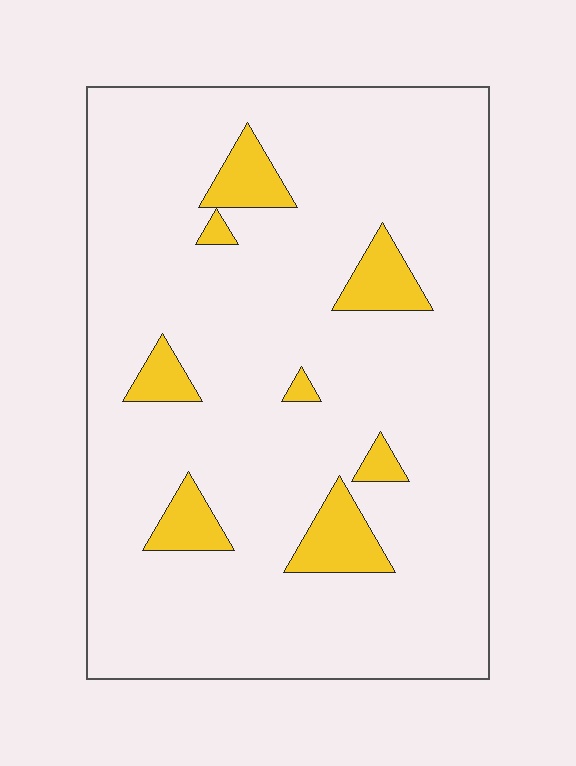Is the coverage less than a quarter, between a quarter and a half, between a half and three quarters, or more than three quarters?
Less than a quarter.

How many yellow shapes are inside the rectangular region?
8.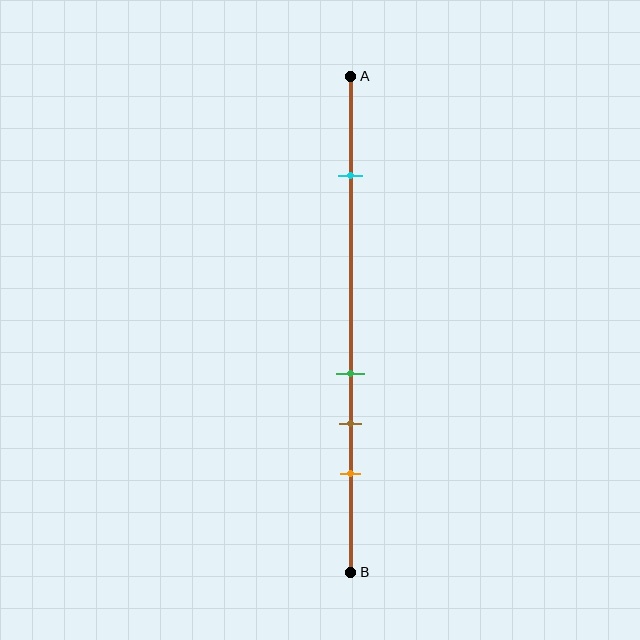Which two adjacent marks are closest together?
The green and brown marks are the closest adjacent pair.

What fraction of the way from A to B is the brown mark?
The brown mark is approximately 70% (0.7) of the way from A to B.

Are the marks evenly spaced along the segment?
No, the marks are not evenly spaced.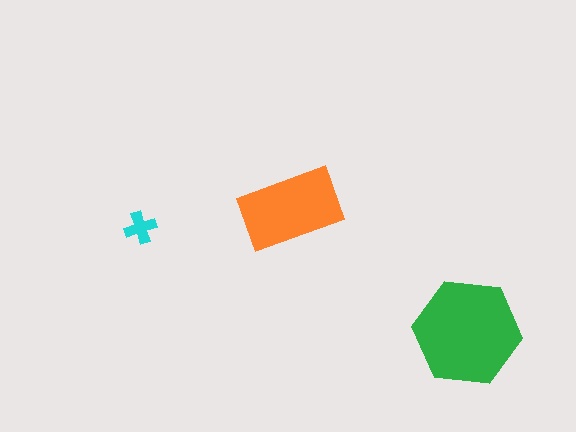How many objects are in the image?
There are 3 objects in the image.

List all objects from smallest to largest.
The cyan cross, the orange rectangle, the green hexagon.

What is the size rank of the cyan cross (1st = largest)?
3rd.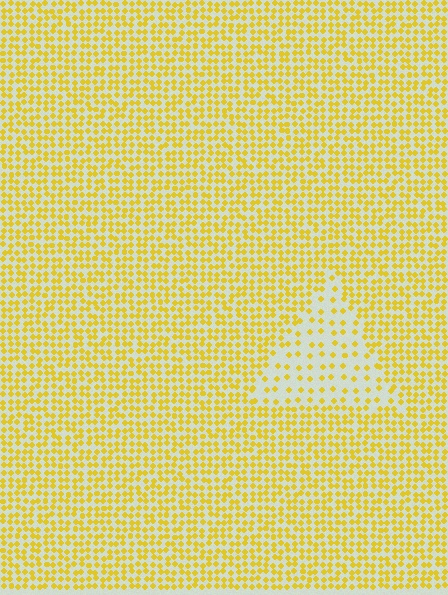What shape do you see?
I see a triangle.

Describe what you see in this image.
The image contains small yellow elements arranged at two different densities. A triangle-shaped region is visible where the elements are less densely packed than the surrounding area.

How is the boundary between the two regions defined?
The boundary is defined by a change in element density (approximately 2.5x ratio). All elements are the same color, size, and shape.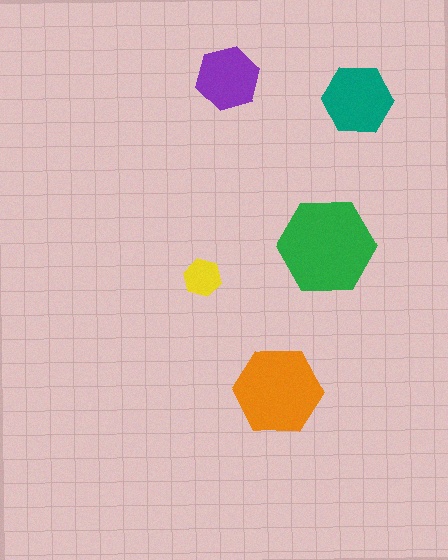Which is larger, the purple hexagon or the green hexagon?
The green one.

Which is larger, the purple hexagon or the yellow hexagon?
The purple one.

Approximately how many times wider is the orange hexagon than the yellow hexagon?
About 2.5 times wider.